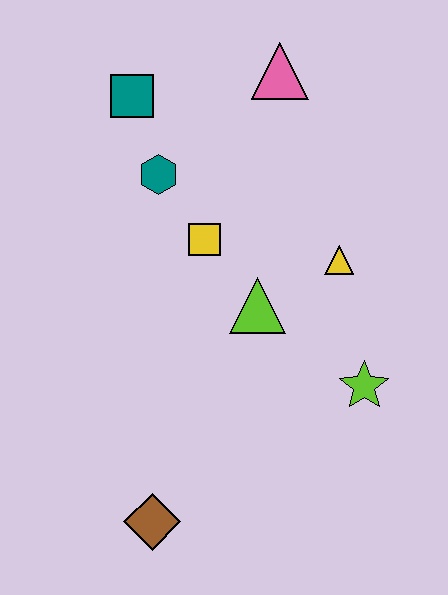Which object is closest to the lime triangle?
The yellow square is closest to the lime triangle.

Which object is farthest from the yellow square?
The brown diamond is farthest from the yellow square.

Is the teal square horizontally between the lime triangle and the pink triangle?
No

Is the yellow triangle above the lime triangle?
Yes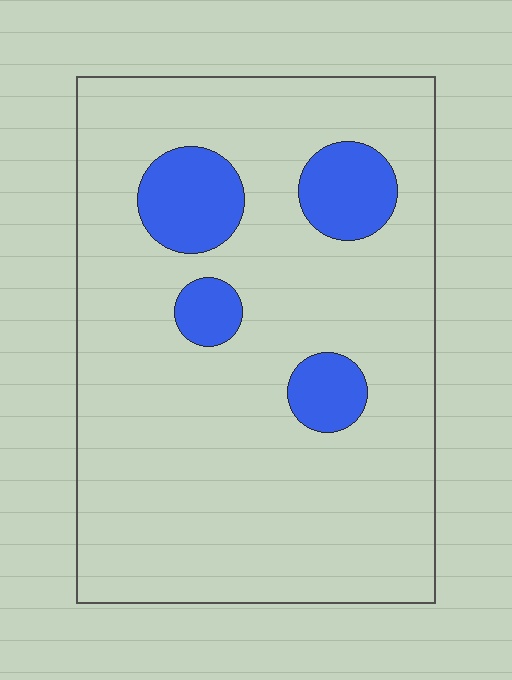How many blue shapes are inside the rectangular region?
4.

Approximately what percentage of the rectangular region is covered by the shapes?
Approximately 15%.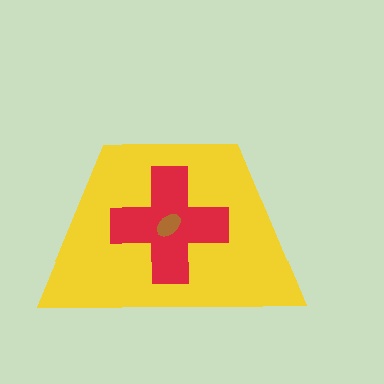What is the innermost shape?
The brown ellipse.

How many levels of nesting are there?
3.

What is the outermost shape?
The yellow trapezoid.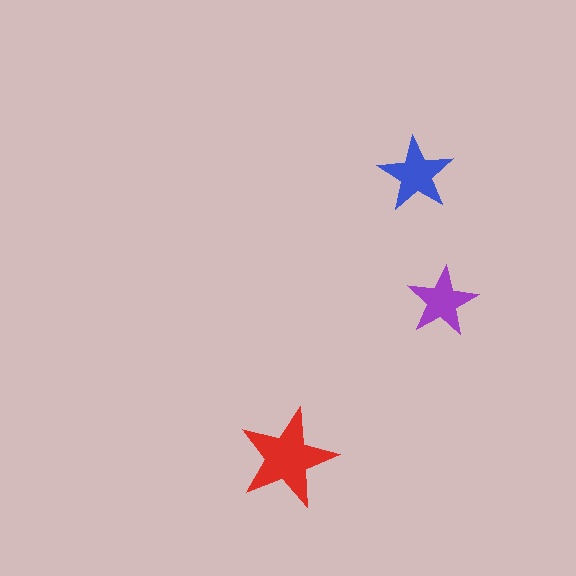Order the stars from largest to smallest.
the red one, the blue one, the purple one.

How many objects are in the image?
There are 3 objects in the image.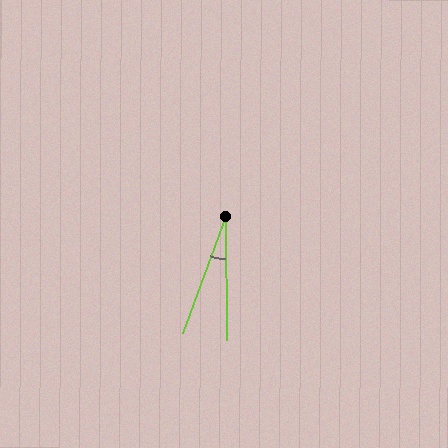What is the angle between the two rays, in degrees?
Approximately 21 degrees.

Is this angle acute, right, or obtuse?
It is acute.